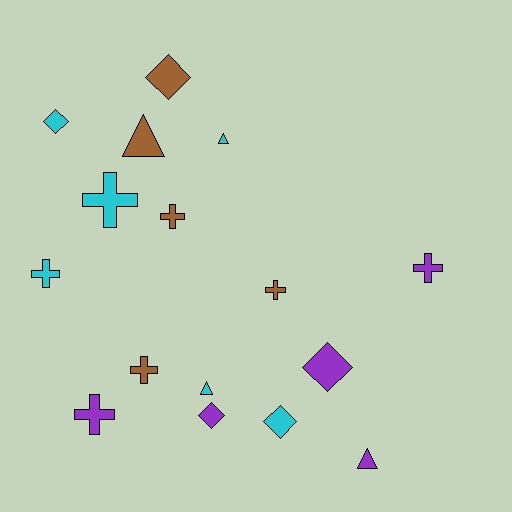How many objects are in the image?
There are 16 objects.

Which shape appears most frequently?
Cross, with 7 objects.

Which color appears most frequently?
Cyan, with 6 objects.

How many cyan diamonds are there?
There are 2 cyan diamonds.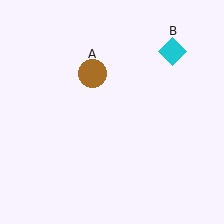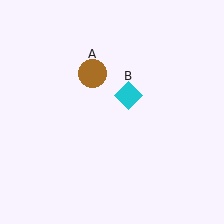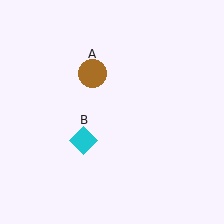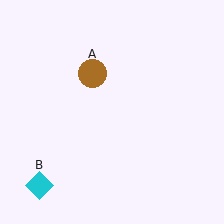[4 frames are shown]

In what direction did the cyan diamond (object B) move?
The cyan diamond (object B) moved down and to the left.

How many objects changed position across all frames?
1 object changed position: cyan diamond (object B).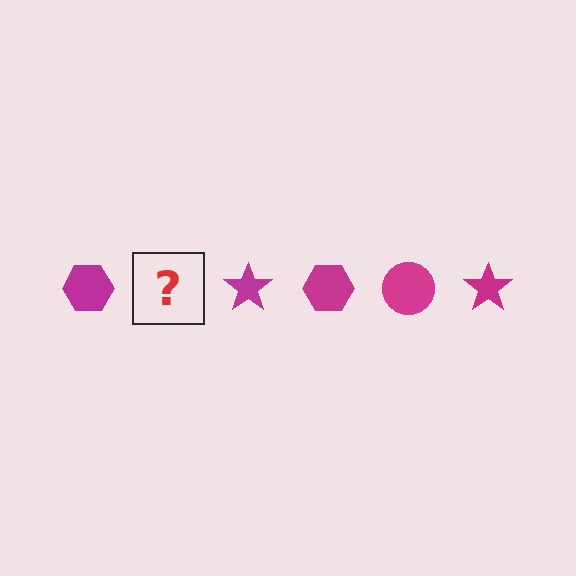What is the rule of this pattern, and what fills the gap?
The rule is that the pattern cycles through hexagon, circle, star shapes in magenta. The gap should be filled with a magenta circle.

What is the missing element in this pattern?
The missing element is a magenta circle.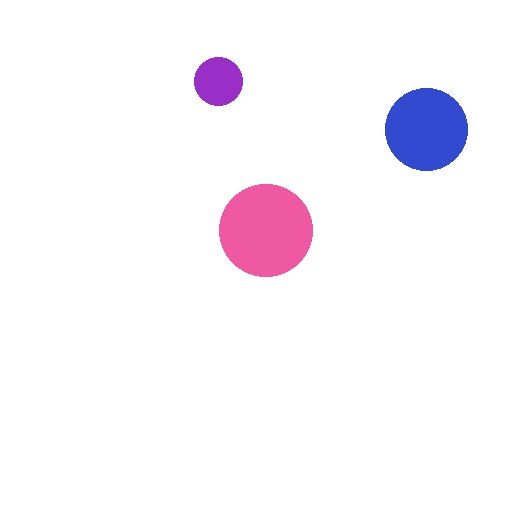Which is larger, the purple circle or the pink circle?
The pink one.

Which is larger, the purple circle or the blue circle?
The blue one.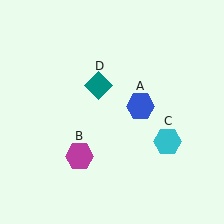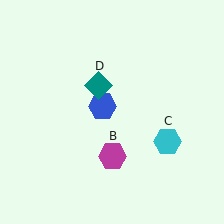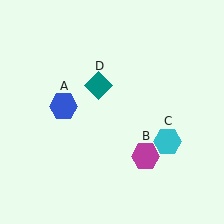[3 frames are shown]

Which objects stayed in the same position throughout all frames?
Cyan hexagon (object C) and teal diamond (object D) remained stationary.